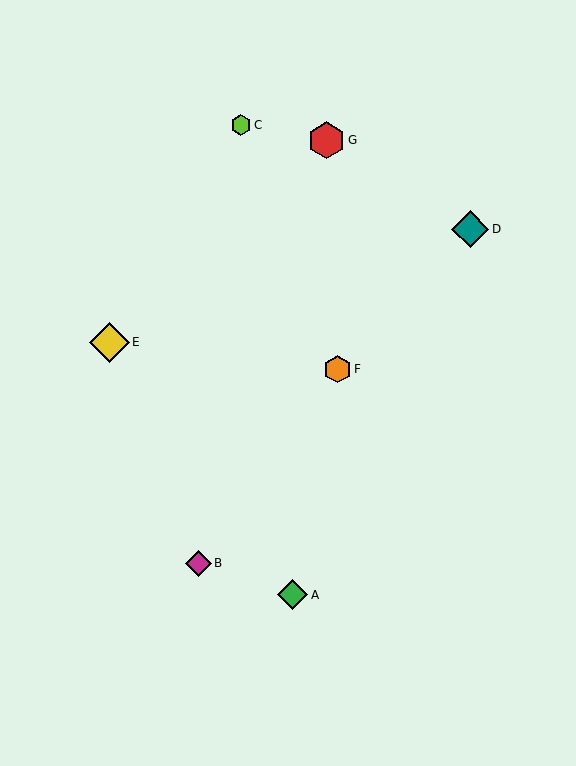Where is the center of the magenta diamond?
The center of the magenta diamond is at (198, 563).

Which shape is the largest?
The yellow diamond (labeled E) is the largest.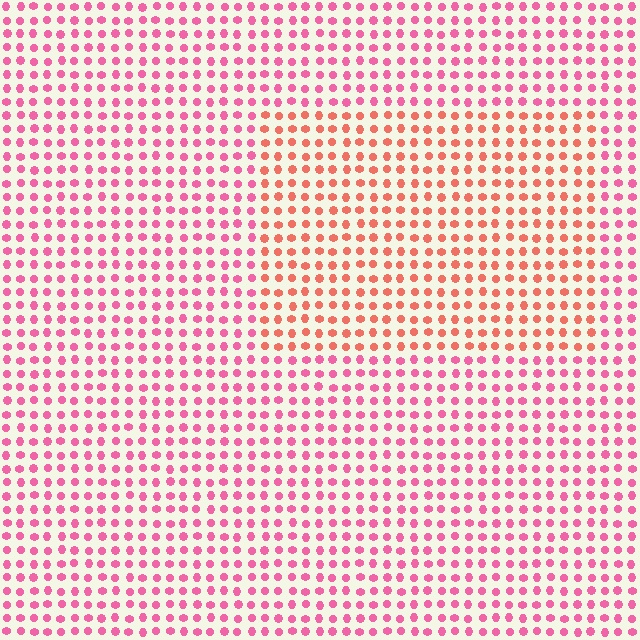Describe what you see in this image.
The image is filled with small pink elements in a uniform arrangement. A rectangle-shaped region is visible where the elements are tinted to a slightly different hue, forming a subtle color boundary.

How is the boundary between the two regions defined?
The boundary is defined purely by a slight shift in hue (about 34 degrees). Spacing, size, and orientation are identical on both sides.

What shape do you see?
I see a rectangle.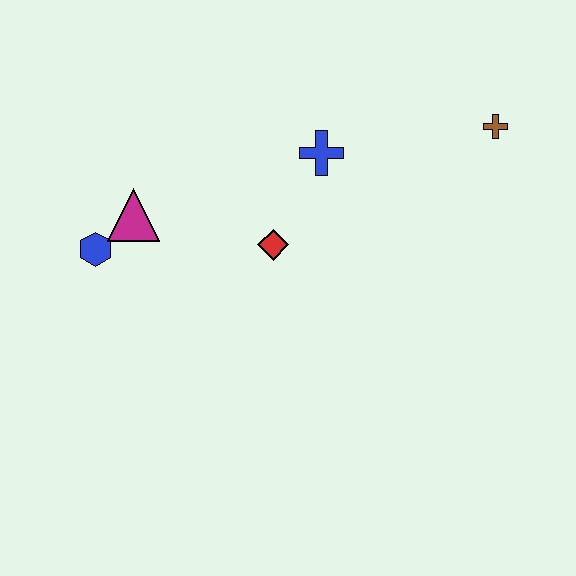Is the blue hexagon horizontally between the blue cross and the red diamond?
No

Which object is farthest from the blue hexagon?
The brown cross is farthest from the blue hexagon.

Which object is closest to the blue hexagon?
The magenta triangle is closest to the blue hexagon.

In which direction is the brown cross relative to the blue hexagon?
The brown cross is to the right of the blue hexagon.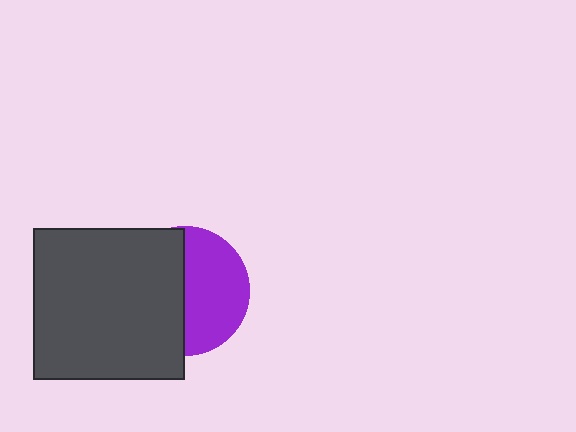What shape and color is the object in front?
The object in front is a dark gray square.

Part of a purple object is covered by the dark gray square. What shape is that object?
It is a circle.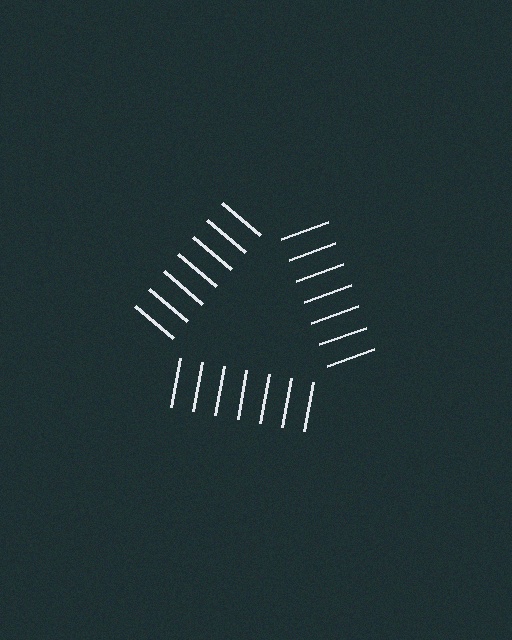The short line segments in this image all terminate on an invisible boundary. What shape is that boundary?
An illusory triangle — the line segments terminate on its edges but no continuous stroke is drawn.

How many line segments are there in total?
21 — 7 along each of the 3 edges.